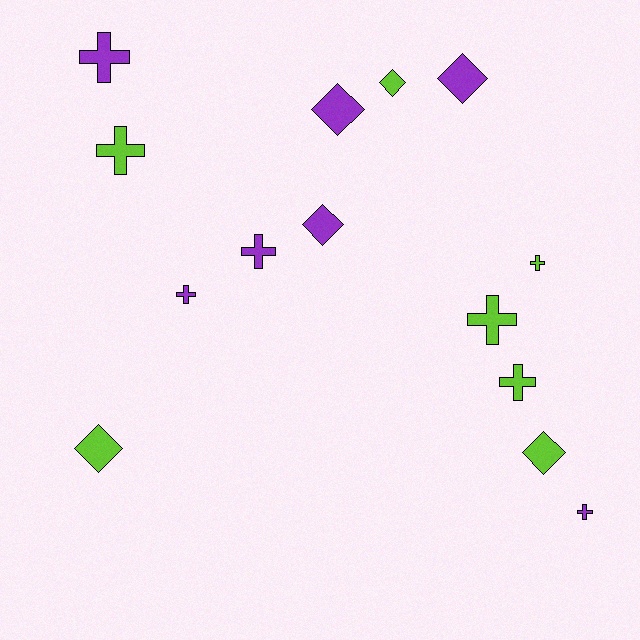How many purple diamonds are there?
There are 3 purple diamonds.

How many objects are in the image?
There are 14 objects.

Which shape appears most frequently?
Cross, with 8 objects.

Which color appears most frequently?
Lime, with 7 objects.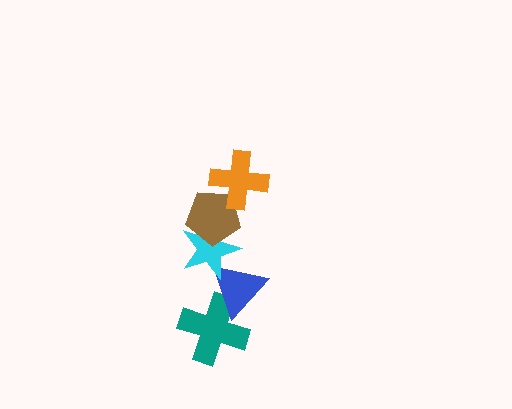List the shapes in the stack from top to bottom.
From top to bottom: the orange cross, the brown pentagon, the cyan star, the blue triangle, the teal cross.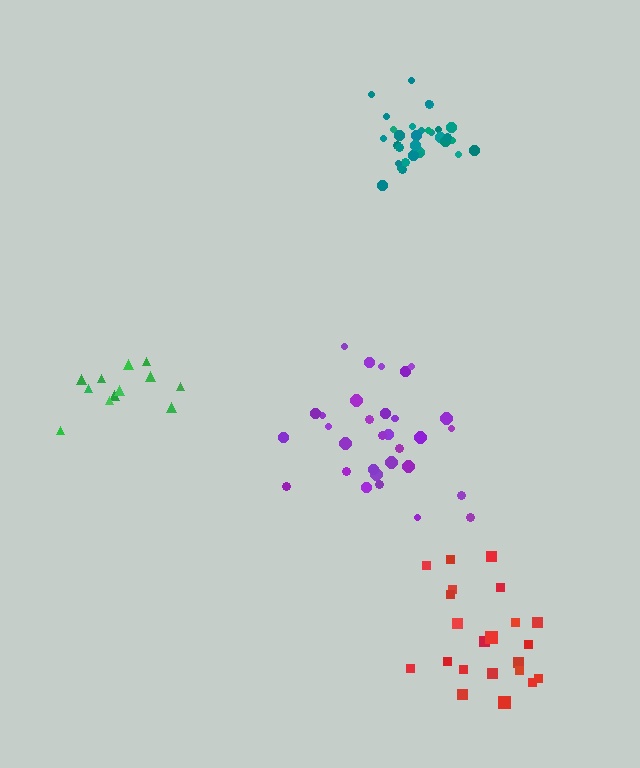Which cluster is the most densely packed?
Teal.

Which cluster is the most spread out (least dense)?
Green.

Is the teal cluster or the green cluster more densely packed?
Teal.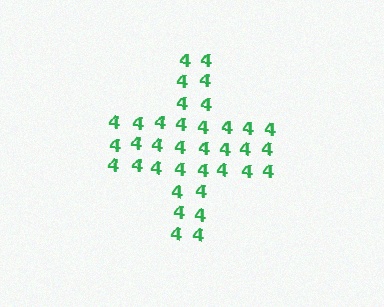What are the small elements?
The small elements are digit 4's.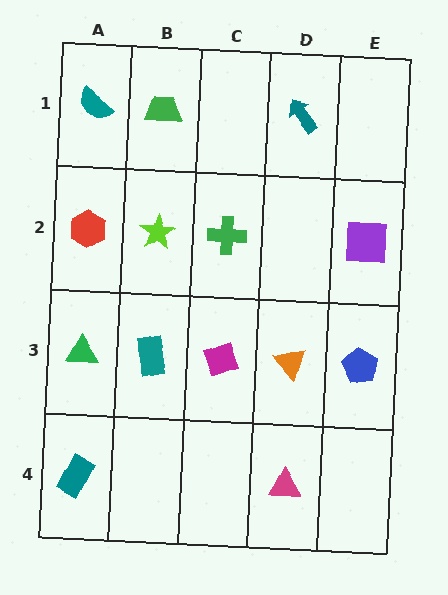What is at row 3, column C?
A magenta diamond.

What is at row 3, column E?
A blue pentagon.